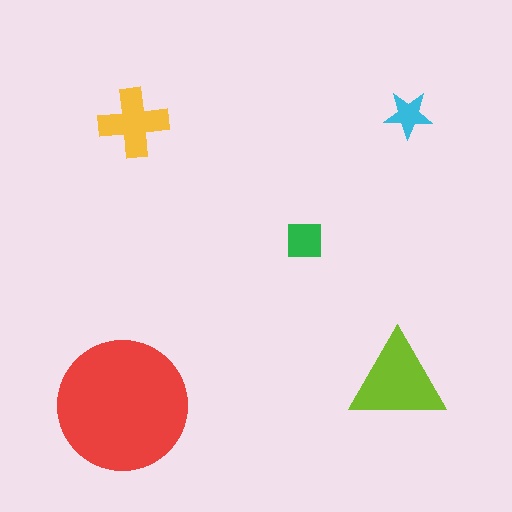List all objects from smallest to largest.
The cyan star, the green square, the yellow cross, the lime triangle, the red circle.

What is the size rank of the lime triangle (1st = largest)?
2nd.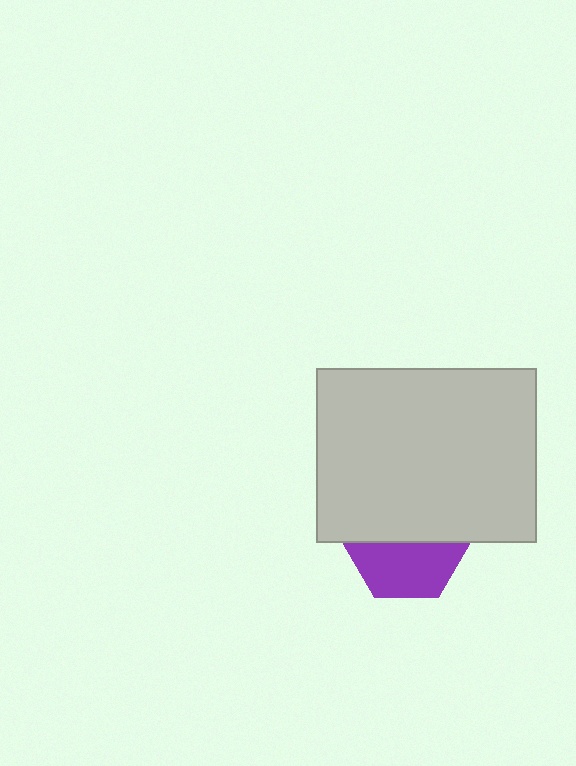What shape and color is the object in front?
The object in front is a light gray rectangle.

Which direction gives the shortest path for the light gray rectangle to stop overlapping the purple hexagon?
Moving up gives the shortest separation.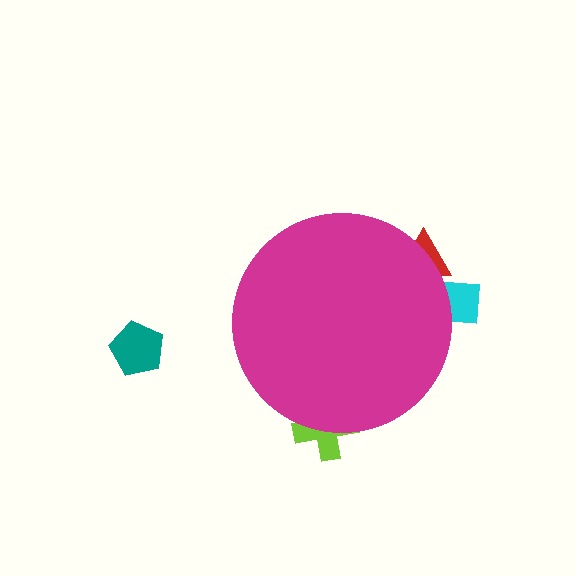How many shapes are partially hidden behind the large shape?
3 shapes are partially hidden.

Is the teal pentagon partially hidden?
No, the teal pentagon is fully visible.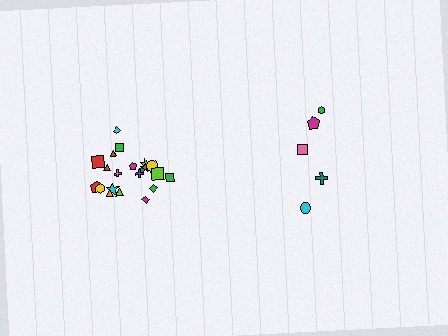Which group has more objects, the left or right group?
The left group.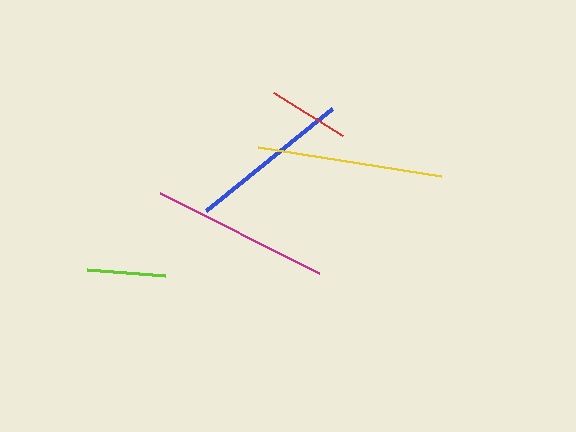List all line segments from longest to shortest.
From longest to shortest: yellow, magenta, blue, red, lime.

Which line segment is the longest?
The yellow line is the longest at approximately 186 pixels.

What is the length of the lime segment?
The lime segment is approximately 78 pixels long.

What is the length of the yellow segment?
The yellow segment is approximately 186 pixels long.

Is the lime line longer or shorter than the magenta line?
The magenta line is longer than the lime line.